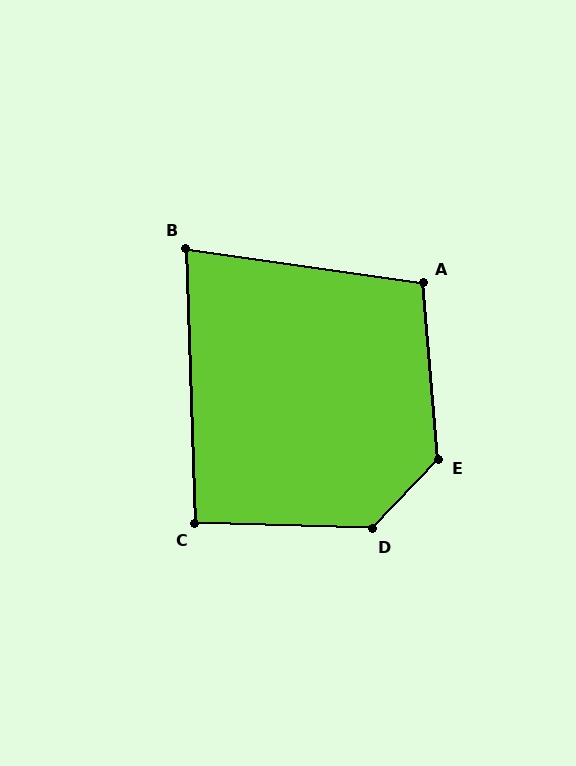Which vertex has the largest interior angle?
E, at approximately 132 degrees.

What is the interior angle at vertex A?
Approximately 103 degrees (obtuse).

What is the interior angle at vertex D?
Approximately 132 degrees (obtuse).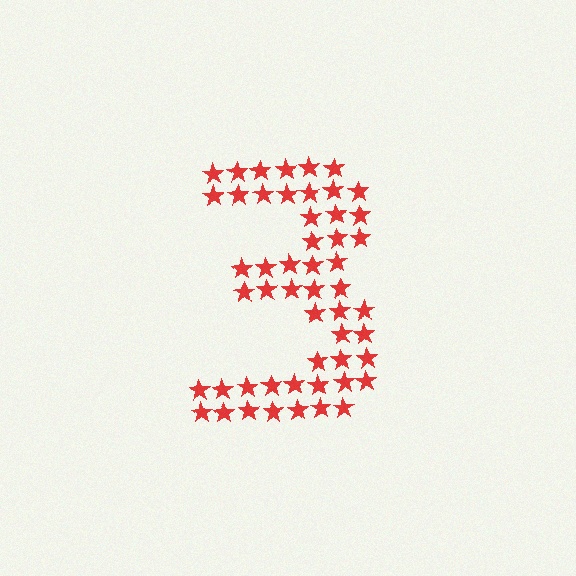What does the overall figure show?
The overall figure shows the digit 3.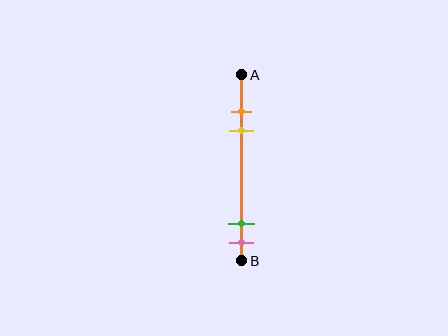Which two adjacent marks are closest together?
The orange and yellow marks are the closest adjacent pair.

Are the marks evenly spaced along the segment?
No, the marks are not evenly spaced.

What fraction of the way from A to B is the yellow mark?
The yellow mark is approximately 30% (0.3) of the way from A to B.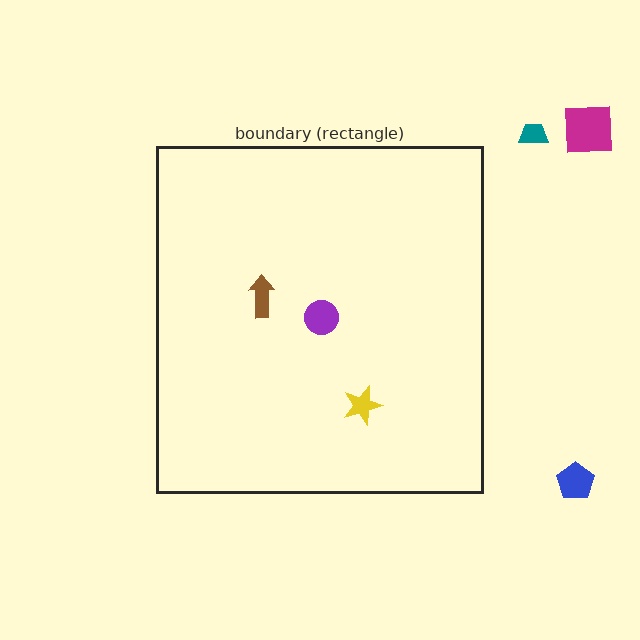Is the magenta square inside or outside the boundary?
Outside.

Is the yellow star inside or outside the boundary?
Inside.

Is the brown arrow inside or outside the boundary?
Inside.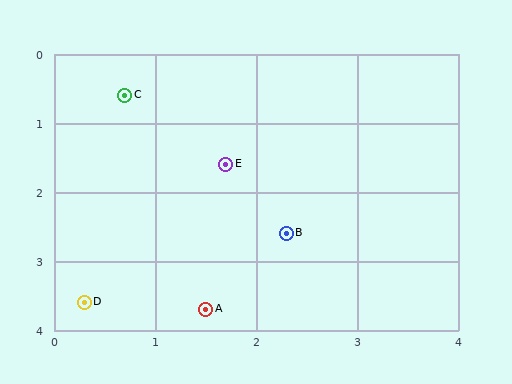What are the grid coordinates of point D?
Point D is at approximately (0.3, 3.6).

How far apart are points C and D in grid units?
Points C and D are about 3.0 grid units apart.